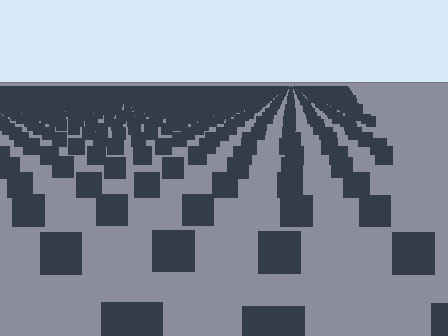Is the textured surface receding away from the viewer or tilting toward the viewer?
The surface is receding away from the viewer. Texture elements get smaller and denser toward the top.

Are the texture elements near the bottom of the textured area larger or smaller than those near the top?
Larger. Near the bottom, elements are closer to the viewer and appear at a bigger on-screen size.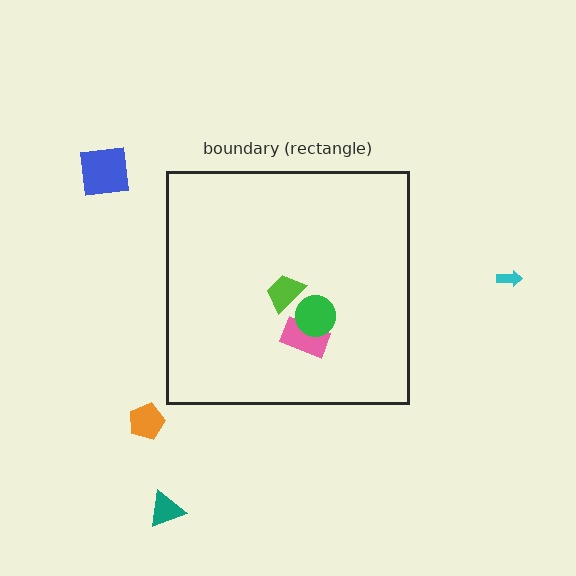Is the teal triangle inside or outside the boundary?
Outside.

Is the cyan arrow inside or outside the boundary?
Outside.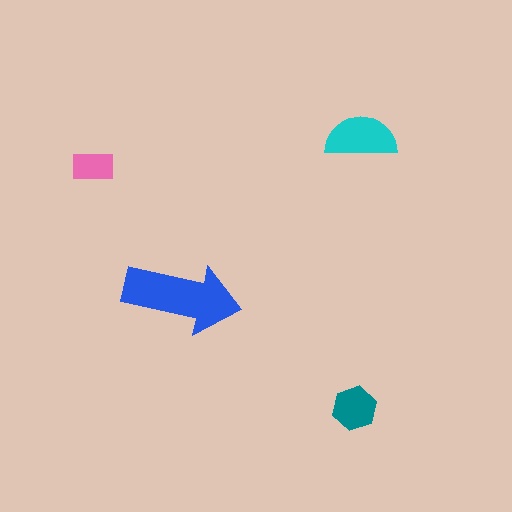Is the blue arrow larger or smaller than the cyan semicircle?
Larger.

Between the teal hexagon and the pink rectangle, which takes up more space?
The teal hexagon.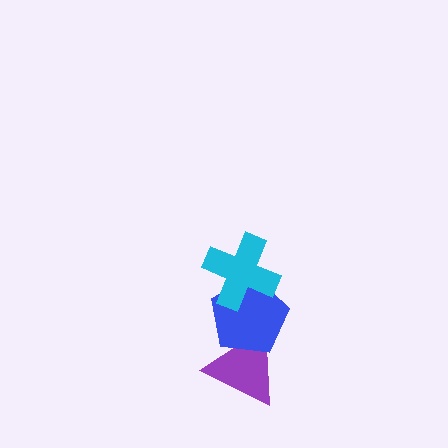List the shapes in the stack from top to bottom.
From top to bottom: the cyan cross, the blue pentagon, the purple triangle.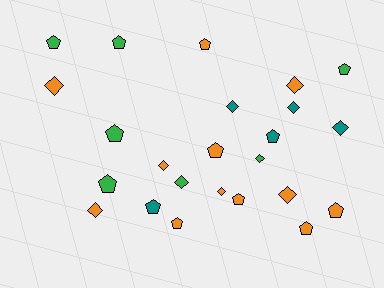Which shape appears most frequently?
Pentagon, with 13 objects.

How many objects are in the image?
There are 24 objects.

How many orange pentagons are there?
There are 6 orange pentagons.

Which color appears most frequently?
Orange, with 12 objects.